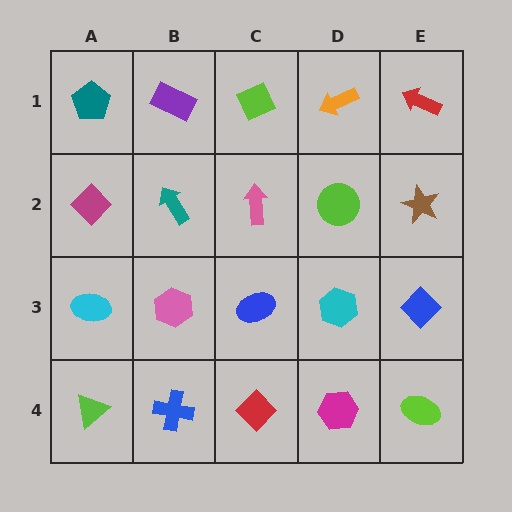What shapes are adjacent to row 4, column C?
A blue ellipse (row 3, column C), a blue cross (row 4, column B), a magenta hexagon (row 4, column D).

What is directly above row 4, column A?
A cyan ellipse.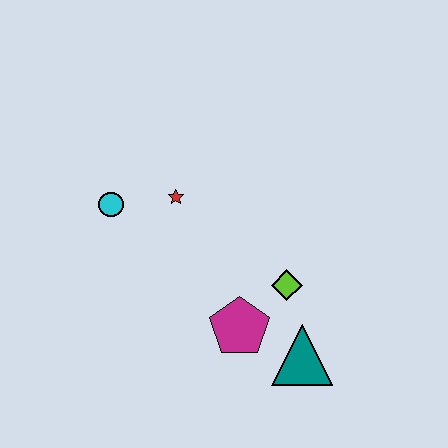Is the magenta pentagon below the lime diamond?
Yes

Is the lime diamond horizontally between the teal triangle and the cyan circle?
Yes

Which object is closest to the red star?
The cyan circle is closest to the red star.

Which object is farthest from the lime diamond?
The cyan circle is farthest from the lime diamond.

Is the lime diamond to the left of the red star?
No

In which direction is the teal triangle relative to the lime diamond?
The teal triangle is below the lime diamond.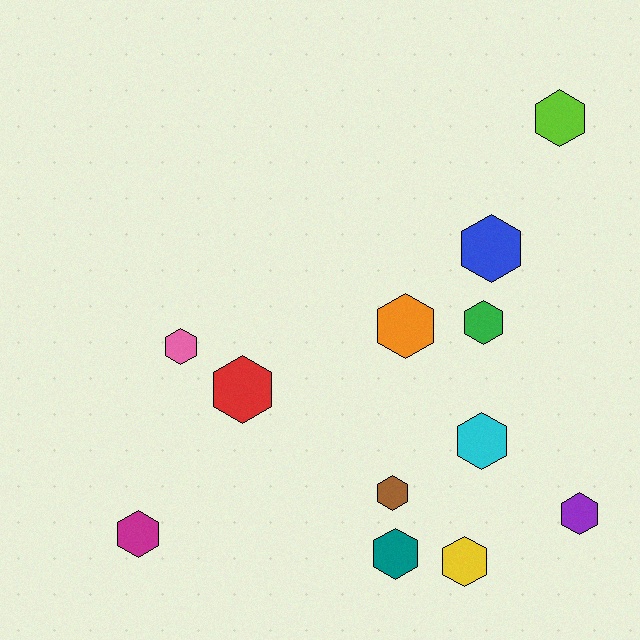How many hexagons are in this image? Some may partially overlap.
There are 12 hexagons.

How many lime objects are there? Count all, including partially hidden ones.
There is 1 lime object.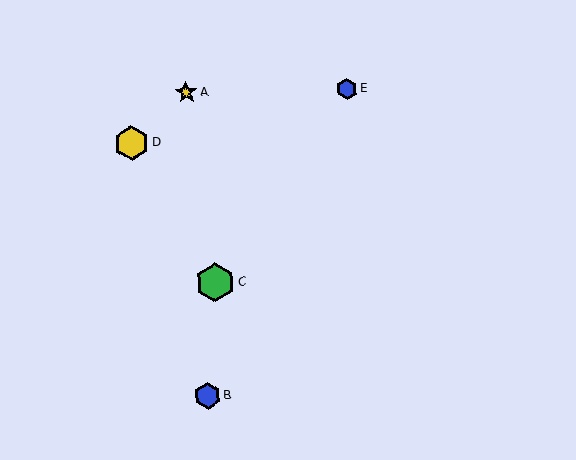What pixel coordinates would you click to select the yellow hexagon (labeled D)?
Click at (132, 143) to select the yellow hexagon D.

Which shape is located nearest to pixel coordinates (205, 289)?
The green hexagon (labeled C) at (215, 282) is nearest to that location.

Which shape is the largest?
The green hexagon (labeled C) is the largest.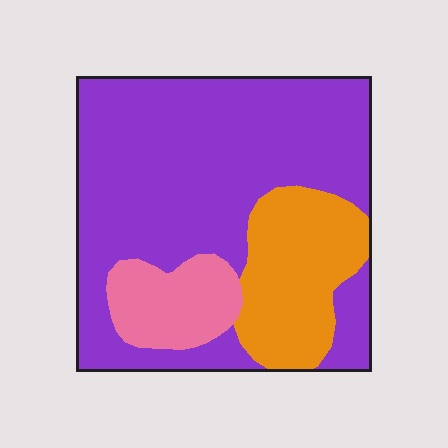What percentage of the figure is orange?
Orange takes up about one fifth (1/5) of the figure.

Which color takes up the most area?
Purple, at roughly 65%.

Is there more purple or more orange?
Purple.